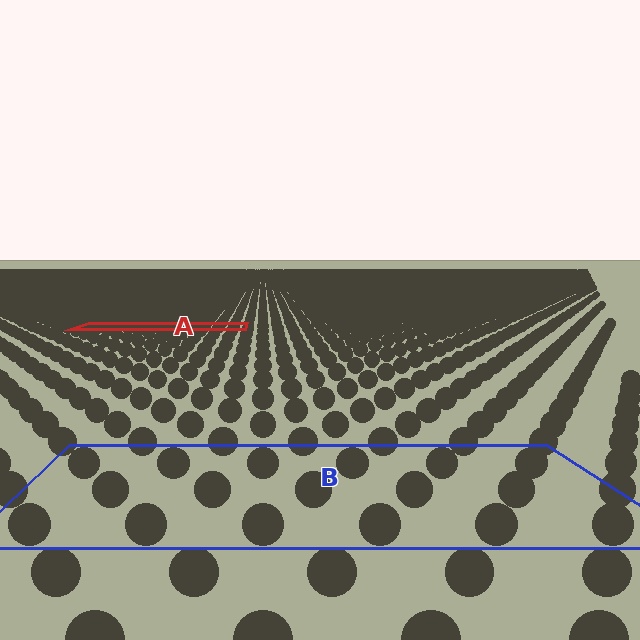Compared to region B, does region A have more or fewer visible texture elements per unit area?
Region A has more texture elements per unit area — they are packed more densely because it is farther away.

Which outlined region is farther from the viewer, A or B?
Region A is farther from the viewer — the texture elements inside it appear smaller and more densely packed.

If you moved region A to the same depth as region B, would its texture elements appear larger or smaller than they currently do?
They would appear larger. At a closer depth, the same texture elements are projected at a bigger on-screen size.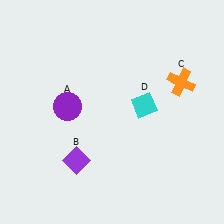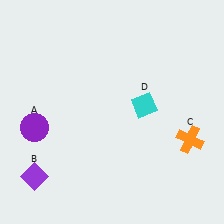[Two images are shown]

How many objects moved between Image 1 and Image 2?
3 objects moved between the two images.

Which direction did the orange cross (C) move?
The orange cross (C) moved down.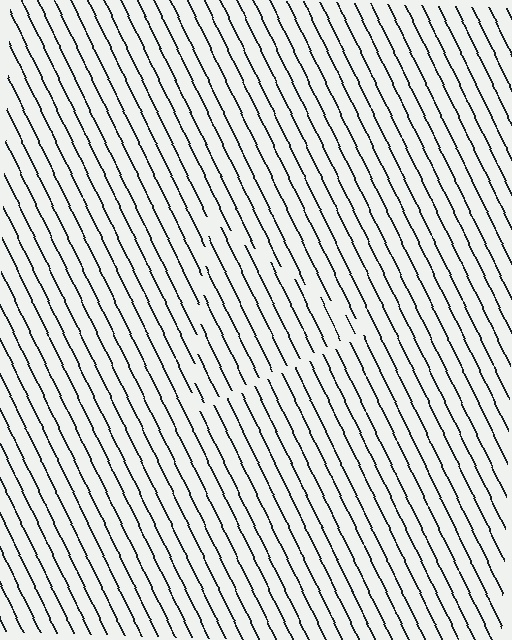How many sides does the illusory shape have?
3 sides — the line-ends trace a triangle.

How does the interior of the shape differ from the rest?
The interior of the shape contains the same grating, shifted by half a period — the contour is defined by the phase discontinuity where line-ends from the inner and outer gratings abut.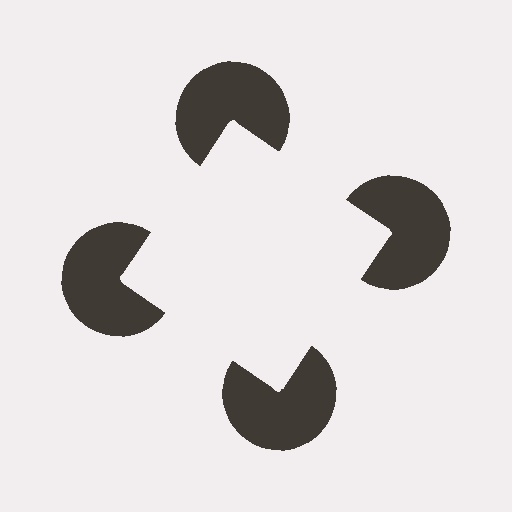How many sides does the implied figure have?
4 sides.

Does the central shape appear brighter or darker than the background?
It typically appears slightly brighter than the background, even though no actual brightness change is drawn.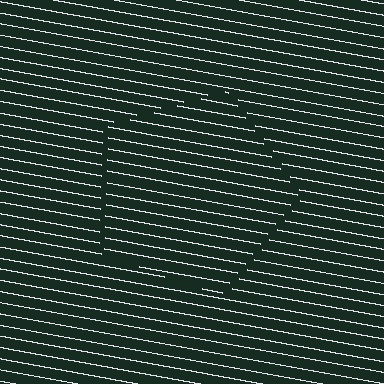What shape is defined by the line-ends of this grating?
An illusory pentagon. The interior of the shape contains the same grating, shifted by half a period — the contour is defined by the phase discontinuity where line-ends from the inner and outer gratings abut.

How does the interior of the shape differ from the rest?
The interior of the shape contains the same grating, shifted by half a period — the contour is defined by the phase discontinuity where line-ends from the inner and outer gratings abut.